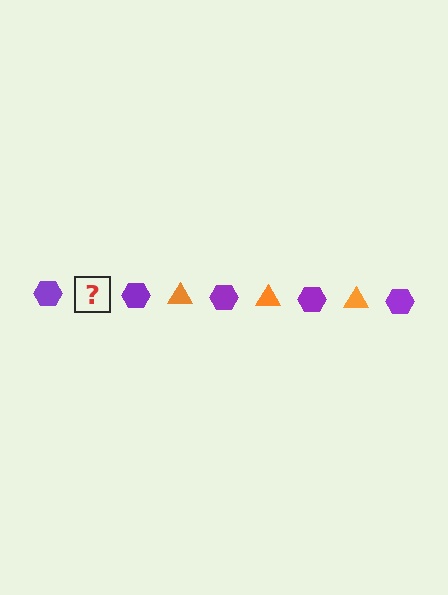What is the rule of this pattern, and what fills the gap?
The rule is that the pattern alternates between purple hexagon and orange triangle. The gap should be filled with an orange triangle.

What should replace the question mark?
The question mark should be replaced with an orange triangle.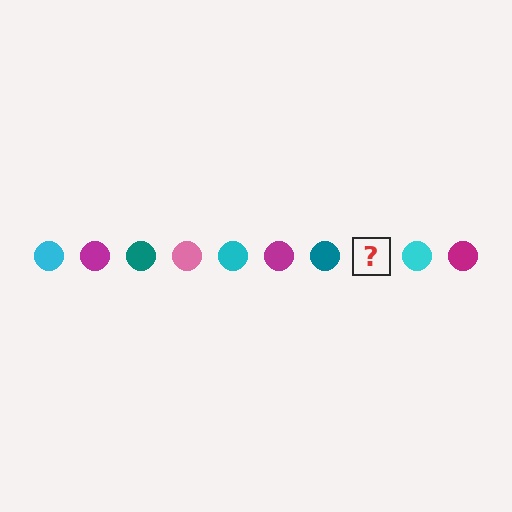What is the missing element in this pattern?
The missing element is a pink circle.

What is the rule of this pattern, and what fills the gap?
The rule is that the pattern cycles through cyan, magenta, teal, pink circles. The gap should be filled with a pink circle.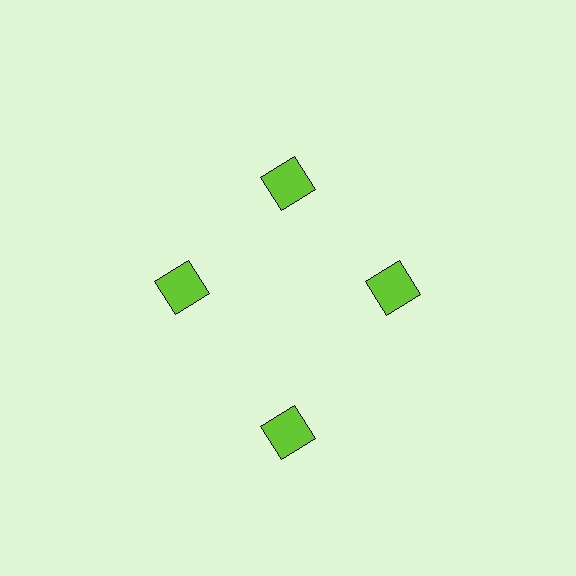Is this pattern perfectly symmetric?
No. The 4 lime squares are arranged in a ring, but one element near the 6 o'clock position is pushed outward from the center, breaking the 4-fold rotational symmetry.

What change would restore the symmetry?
The symmetry would be restored by moving it inward, back onto the ring so that all 4 squares sit at equal angles and equal distance from the center.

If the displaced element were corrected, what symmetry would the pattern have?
It would have 4-fold rotational symmetry — the pattern would map onto itself every 90 degrees.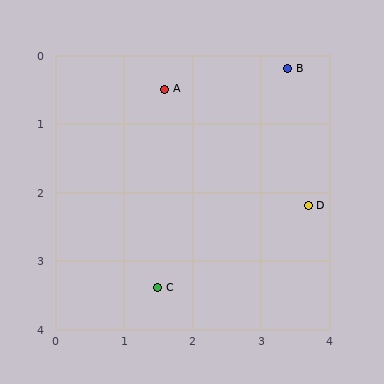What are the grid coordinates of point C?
Point C is at approximately (1.5, 3.4).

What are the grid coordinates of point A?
Point A is at approximately (1.6, 0.5).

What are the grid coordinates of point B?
Point B is at approximately (3.4, 0.2).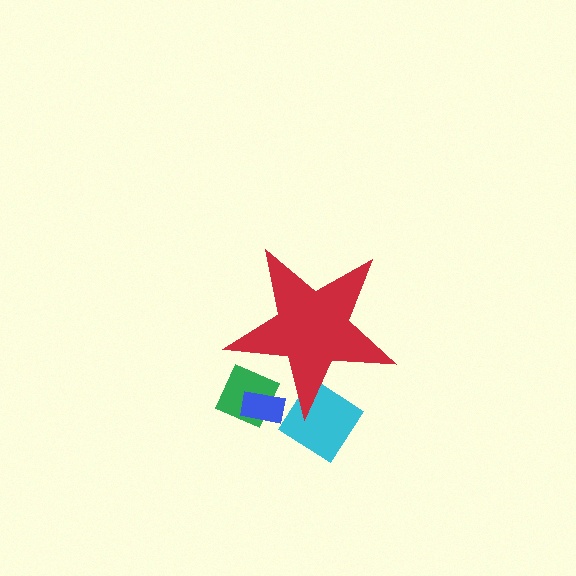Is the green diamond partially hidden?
Yes, the green diamond is partially hidden behind the red star.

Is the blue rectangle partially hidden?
Yes, the blue rectangle is partially hidden behind the red star.